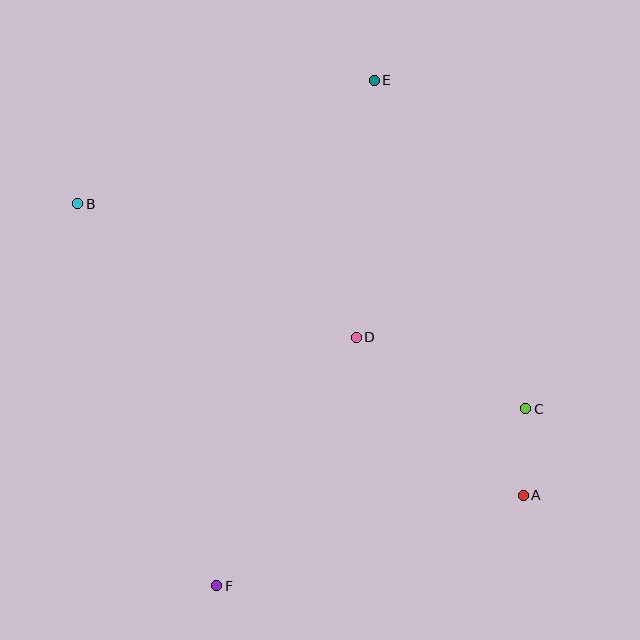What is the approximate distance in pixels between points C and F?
The distance between C and F is approximately 356 pixels.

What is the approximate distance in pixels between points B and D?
The distance between B and D is approximately 309 pixels.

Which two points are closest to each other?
Points A and C are closest to each other.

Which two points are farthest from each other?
Points A and B are farthest from each other.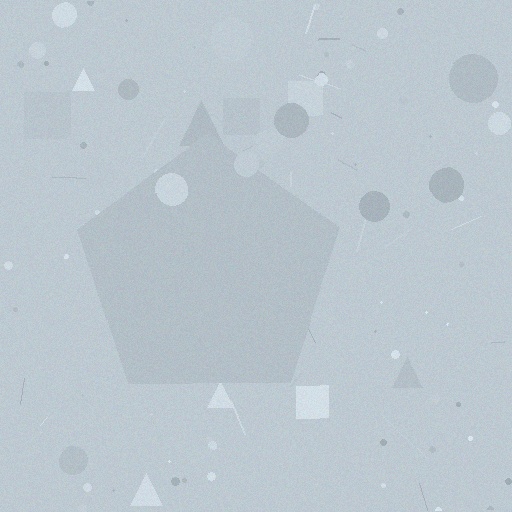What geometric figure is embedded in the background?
A pentagon is embedded in the background.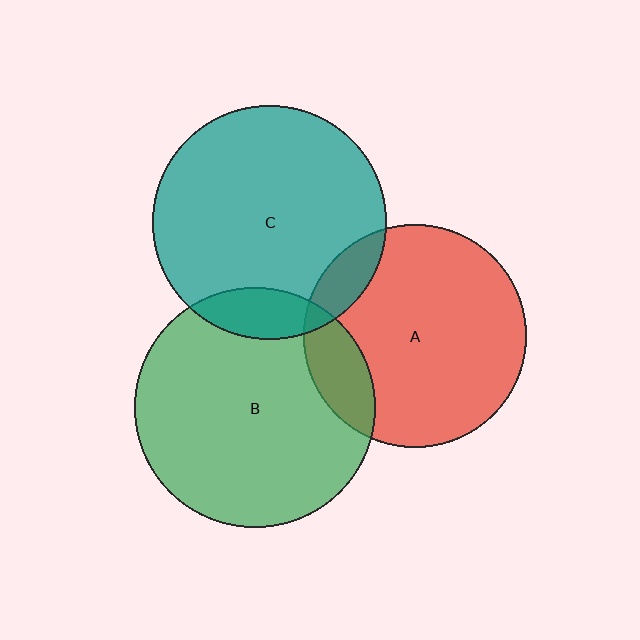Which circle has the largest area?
Circle B (green).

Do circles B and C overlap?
Yes.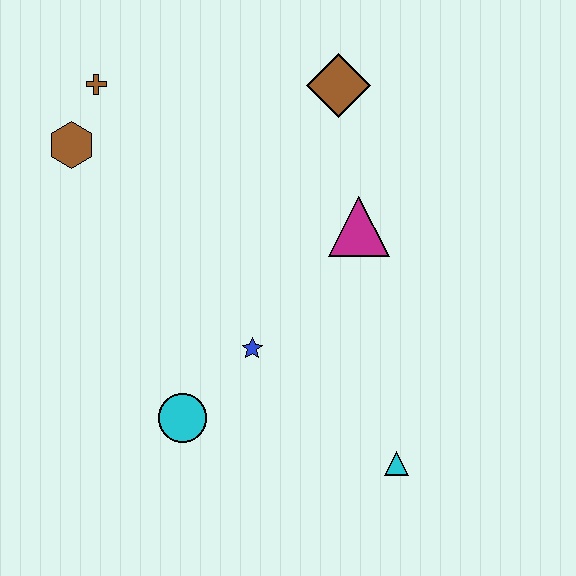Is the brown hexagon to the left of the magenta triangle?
Yes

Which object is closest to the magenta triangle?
The brown diamond is closest to the magenta triangle.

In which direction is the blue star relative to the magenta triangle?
The blue star is below the magenta triangle.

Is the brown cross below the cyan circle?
No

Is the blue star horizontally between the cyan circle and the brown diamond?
Yes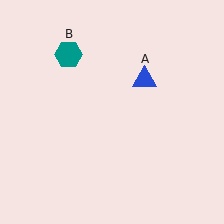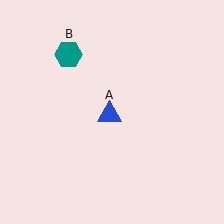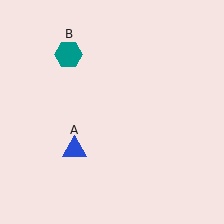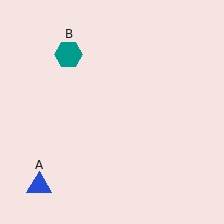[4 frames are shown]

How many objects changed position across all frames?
1 object changed position: blue triangle (object A).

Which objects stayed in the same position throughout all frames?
Teal hexagon (object B) remained stationary.